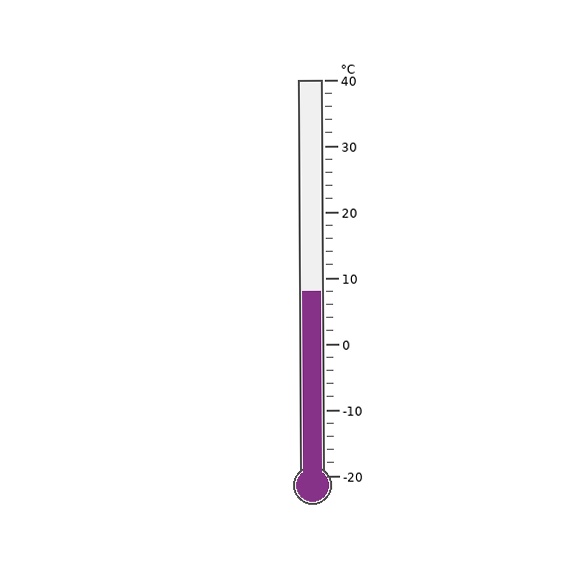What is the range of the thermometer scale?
The thermometer scale ranges from -20°C to 40°C.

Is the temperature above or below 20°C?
The temperature is below 20°C.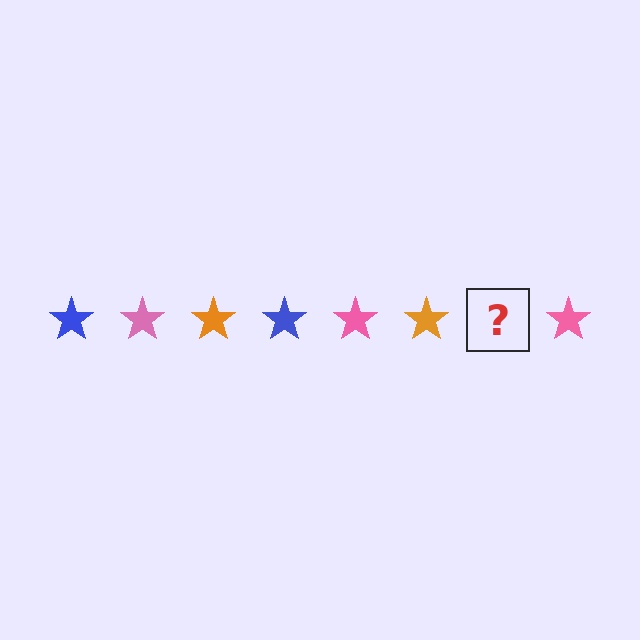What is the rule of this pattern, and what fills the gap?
The rule is that the pattern cycles through blue, pink, orange stars. The gap should be filled with a blue star.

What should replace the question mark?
The question mark should be replaced with a blue star.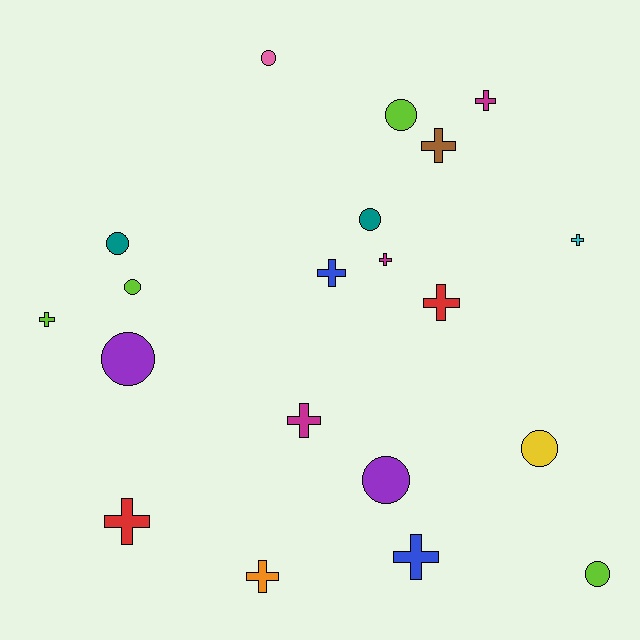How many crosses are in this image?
There are 11 crosses.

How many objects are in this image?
There are 20 objects.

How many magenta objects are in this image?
There are 3 magenta objects.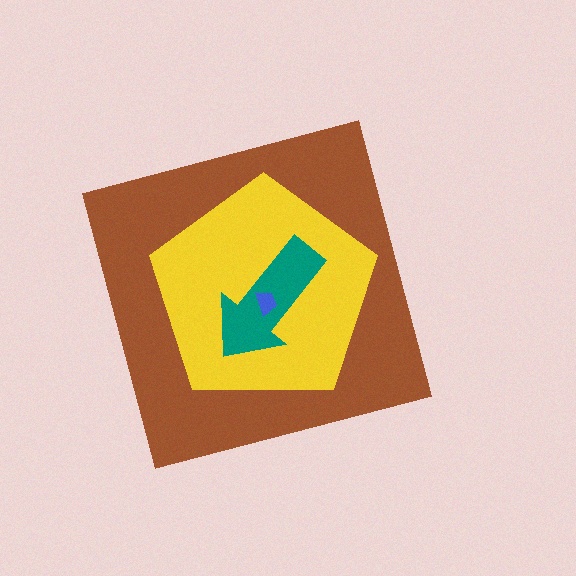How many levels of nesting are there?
4.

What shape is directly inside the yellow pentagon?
The teal arrow.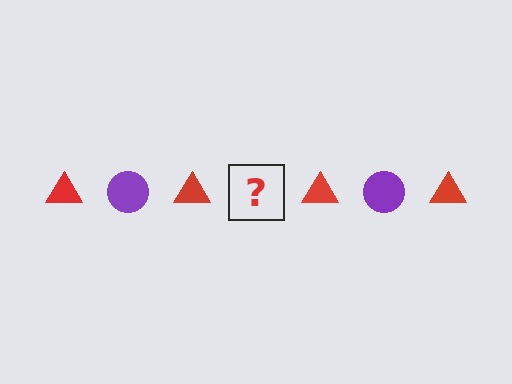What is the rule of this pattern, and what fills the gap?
The rule is that the pattern alternates between red triangle and purple circle. The gap should be filled with a purple circle.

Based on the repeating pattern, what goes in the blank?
The blank should be a purple circle.